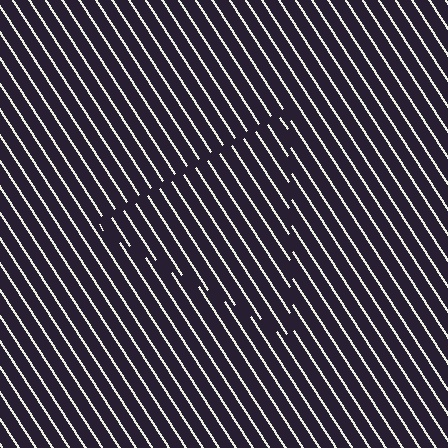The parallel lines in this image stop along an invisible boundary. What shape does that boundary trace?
An illusory triangle. The interior of the shape contains the same grating, shifted by half a period — the contour is defined by the phase discontinuity where line-ends from the inner and outer gratings abut.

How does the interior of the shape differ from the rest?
The interior of the shape contains the same grating, shifted by half a period — the contour is defined by the phase discontinuity where line-ends from the inner and outer gratings abut.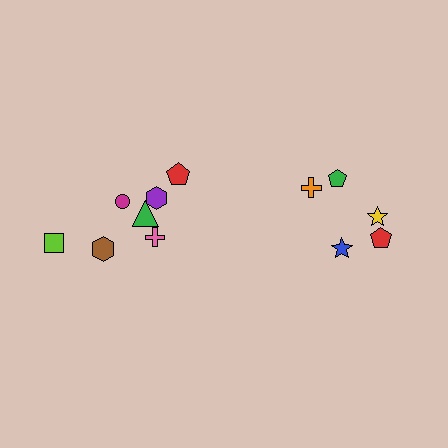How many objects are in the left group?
There are 7 objects.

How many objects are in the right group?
There are 5 objects.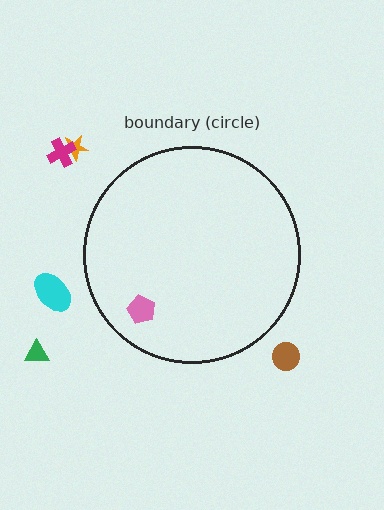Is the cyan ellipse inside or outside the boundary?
Outside.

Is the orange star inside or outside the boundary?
Outside.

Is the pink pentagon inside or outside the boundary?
Inside.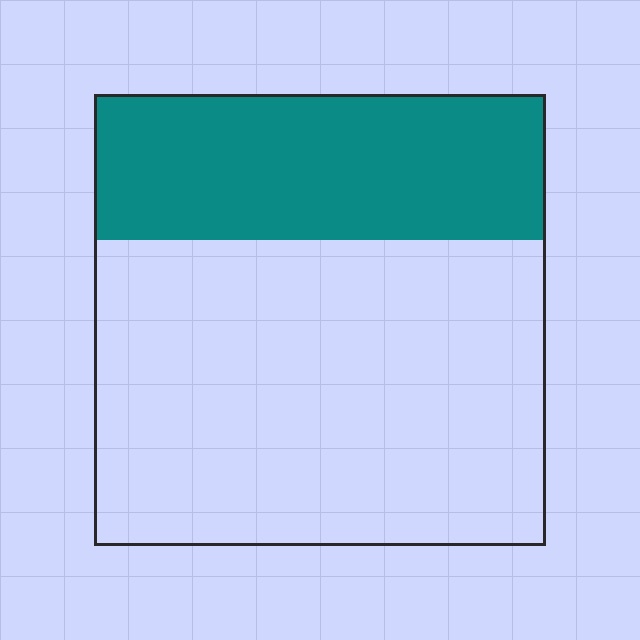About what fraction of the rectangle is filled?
About one third (1/3).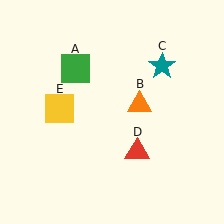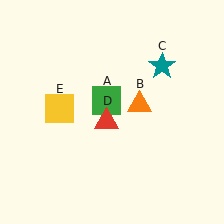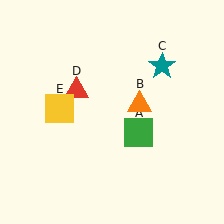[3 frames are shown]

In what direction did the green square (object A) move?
The green square (object A) moved down and to the right.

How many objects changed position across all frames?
2 objects changed position: green square (object A), red triangle (object D).